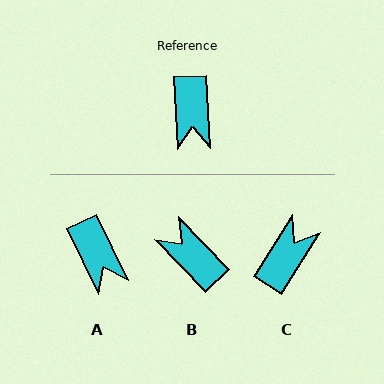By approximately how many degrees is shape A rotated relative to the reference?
Approximately 23 degrees counter-clockwise.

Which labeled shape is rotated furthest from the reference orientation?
C, about 145 degrees away.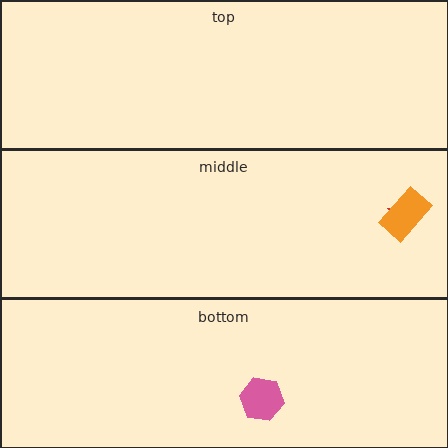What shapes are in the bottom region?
The pink hexagon.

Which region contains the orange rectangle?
The middle region.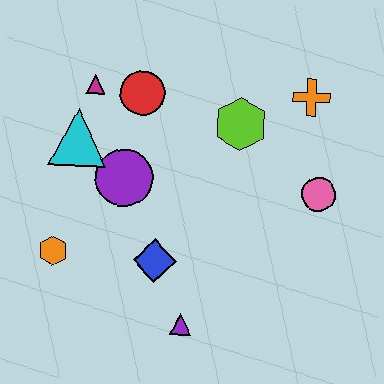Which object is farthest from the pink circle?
The orange hexagon is farthest from the pink circle.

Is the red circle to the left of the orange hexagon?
No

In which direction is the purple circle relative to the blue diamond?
The purple circle is above the blue diamond.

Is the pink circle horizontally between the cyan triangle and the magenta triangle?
No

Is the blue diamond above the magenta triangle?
No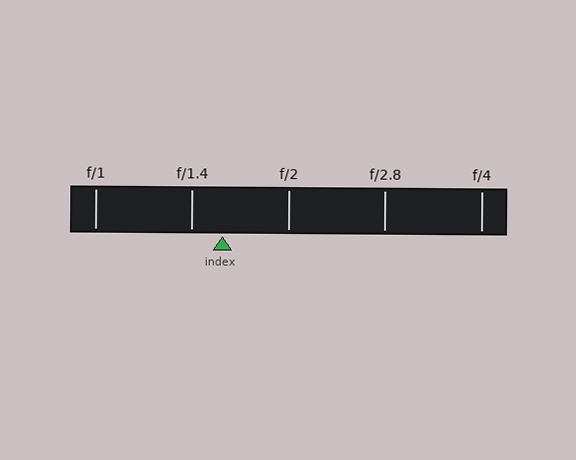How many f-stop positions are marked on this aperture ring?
There are 5 f-stop positions marked.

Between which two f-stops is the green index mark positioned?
The index mark is between f/1.4 and f/2.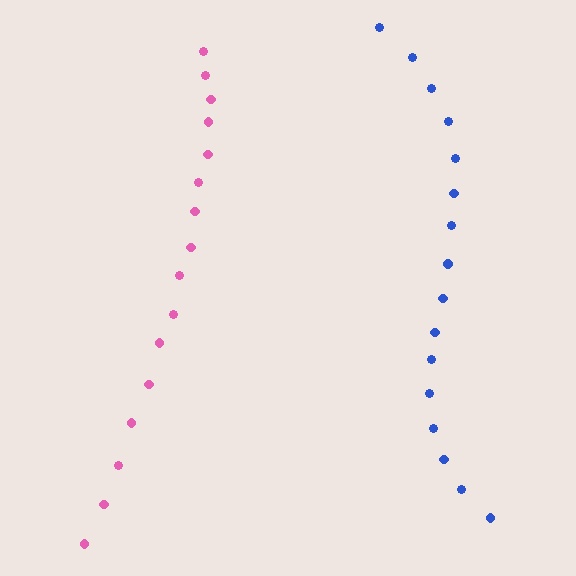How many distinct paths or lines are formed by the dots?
There are 2 distinct paths.